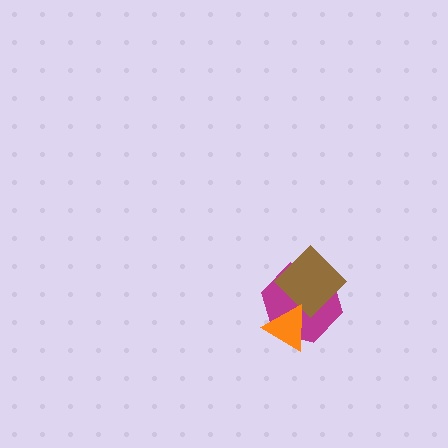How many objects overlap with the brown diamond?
2 objects overlap with the brown diamond.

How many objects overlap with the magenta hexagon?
2 objects overlap with the magenta hexagon.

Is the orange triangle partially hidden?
No, no other shape covers it.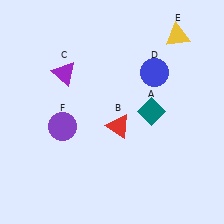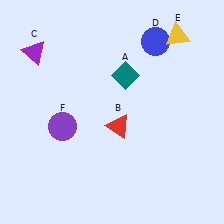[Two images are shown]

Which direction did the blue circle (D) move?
The blue circle (D) moved up.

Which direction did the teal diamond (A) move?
The teal diamond (A) moved up.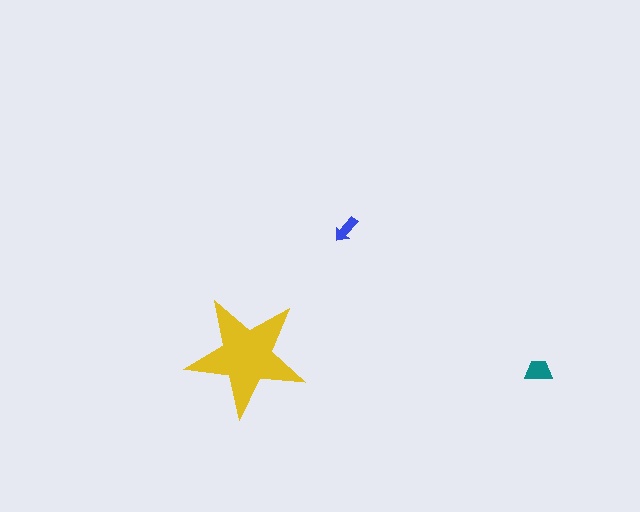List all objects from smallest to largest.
The blue arrow, the teal trapezoid, the yellow star.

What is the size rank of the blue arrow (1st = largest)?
3rd.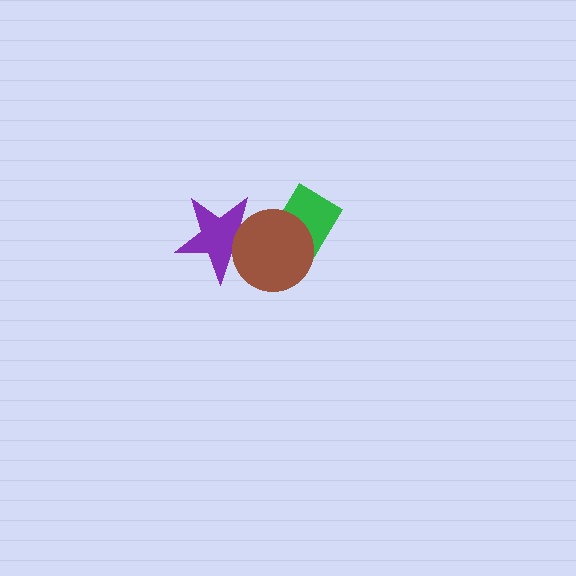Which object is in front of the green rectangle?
The brown circle is in front of the green rectangle.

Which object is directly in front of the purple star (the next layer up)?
The green rectangle is directly in front of the purple star.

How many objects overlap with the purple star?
2 objects overlap with the purple star.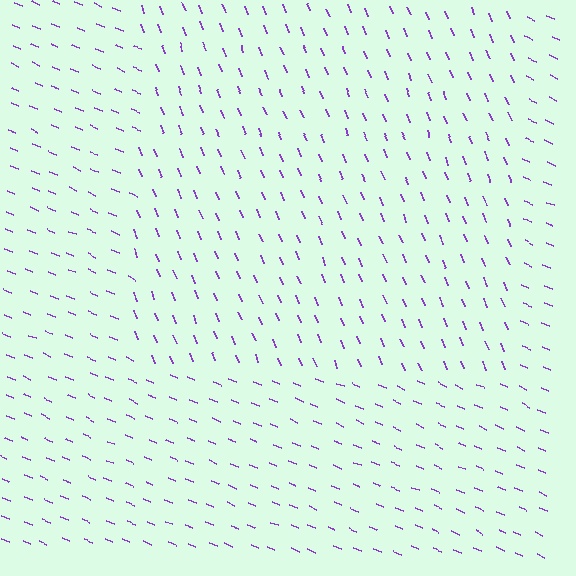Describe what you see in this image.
The image is filled with small purple line segments. A rectangle region in the image has lines oriented differently from the surrounding lines, creating a visible texture boundary.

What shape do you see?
I see a rectangle.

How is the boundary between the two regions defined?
The boundary is defined purely by a change in line orientation (approximately 45 degrees difference). All lines are the same color and thickness.